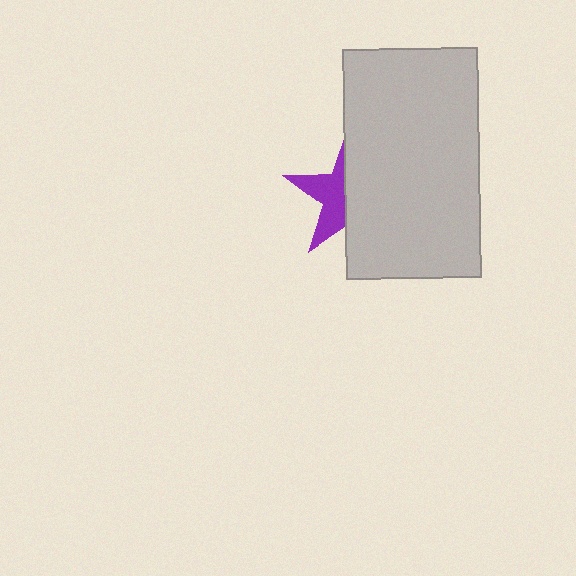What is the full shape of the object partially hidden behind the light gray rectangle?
The partially hidden object is a purple star.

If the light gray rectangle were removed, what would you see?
You would see the complete purple star.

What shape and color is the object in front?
The object in front is a light gray rectangle.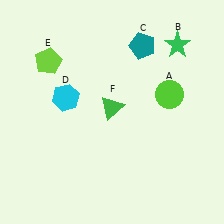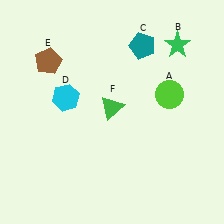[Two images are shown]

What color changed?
The pentagon (E) changed from lime in Image 1 to brown in Image 2.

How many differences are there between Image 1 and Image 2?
There is 1 difference between the two images.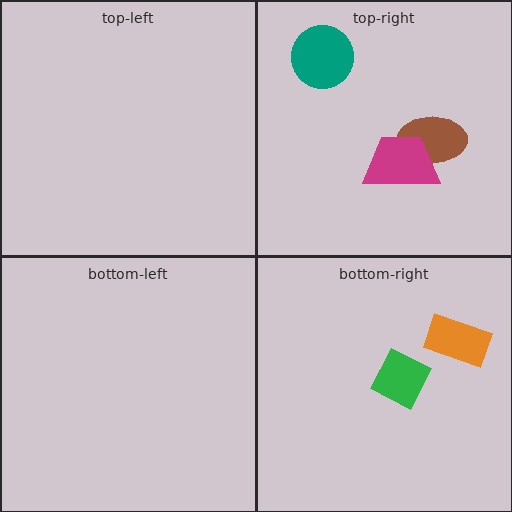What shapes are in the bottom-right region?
The orange rectangle, the green diamond.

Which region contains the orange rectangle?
The bottom-right region.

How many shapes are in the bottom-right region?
2.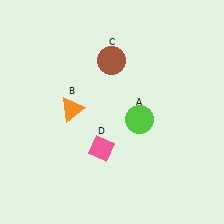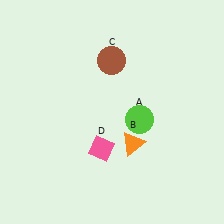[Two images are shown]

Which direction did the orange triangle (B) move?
The orange triangle (B) moved right.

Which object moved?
The orange triangle (B) moved right.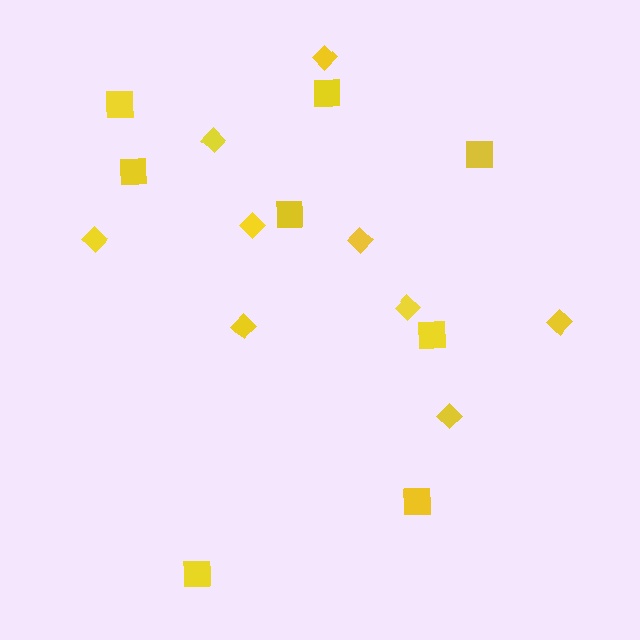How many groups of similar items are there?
There are 2 groups: one group of squares (8) and one group of diamonds (9).